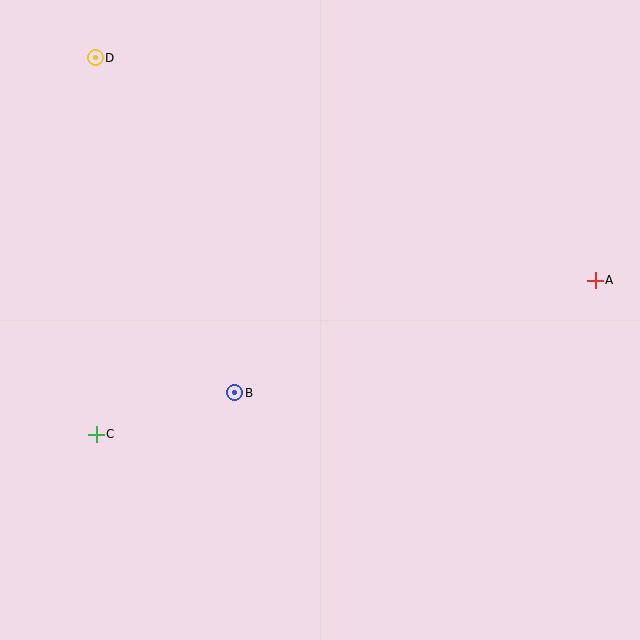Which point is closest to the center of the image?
Point B at (235, 393) is closest to the center.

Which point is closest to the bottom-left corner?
Point C is closest to the bottom-left corner.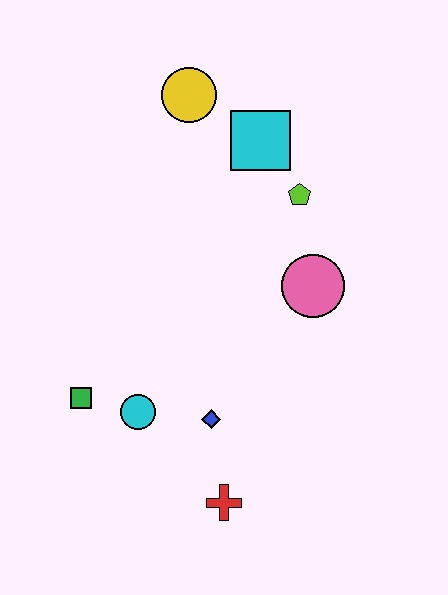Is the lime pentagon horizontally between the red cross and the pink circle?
Yes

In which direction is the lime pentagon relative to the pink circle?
The lime pentagon is above the pink circle.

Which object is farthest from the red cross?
The yellow circle is farthest from the red cross.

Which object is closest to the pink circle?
The lime pentagon is closest to the pink circle.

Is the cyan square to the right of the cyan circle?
Yes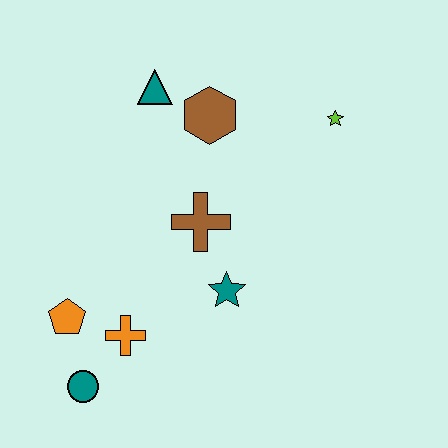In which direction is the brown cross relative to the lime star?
The brown cross is to the left of the lime star.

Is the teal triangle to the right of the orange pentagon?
Yes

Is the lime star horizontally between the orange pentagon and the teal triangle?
No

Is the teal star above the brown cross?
No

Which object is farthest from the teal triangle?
The teal circle is farthest from the teal triangle.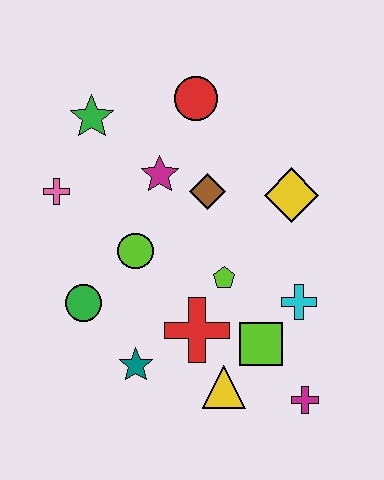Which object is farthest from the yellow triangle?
The green star is farthest from the yellow triangle.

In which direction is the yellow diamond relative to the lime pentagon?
The yellow diamond is above the lime pentagon.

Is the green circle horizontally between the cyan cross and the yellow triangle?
No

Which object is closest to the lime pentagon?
The red cross is closest to the lime pentagon.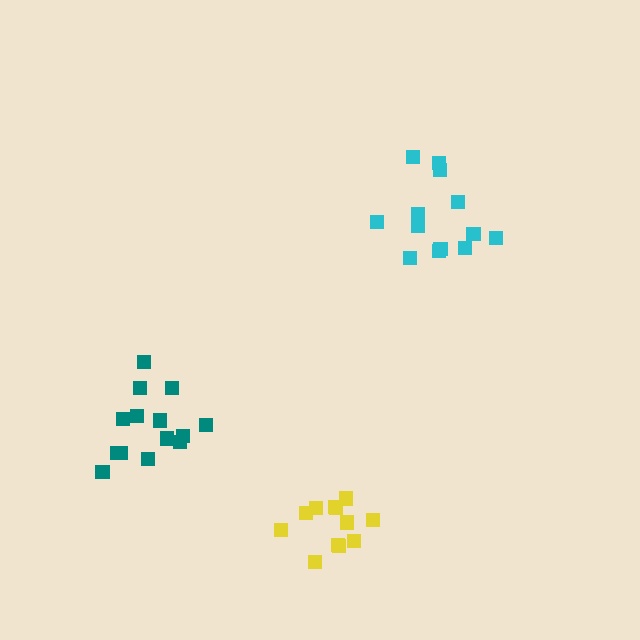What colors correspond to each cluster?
The clusters are colored: cyan, yellow, teal.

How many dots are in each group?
Group 1: 13 dots, Group 2: 12 dots, Group 3: 14 dots (39 total).